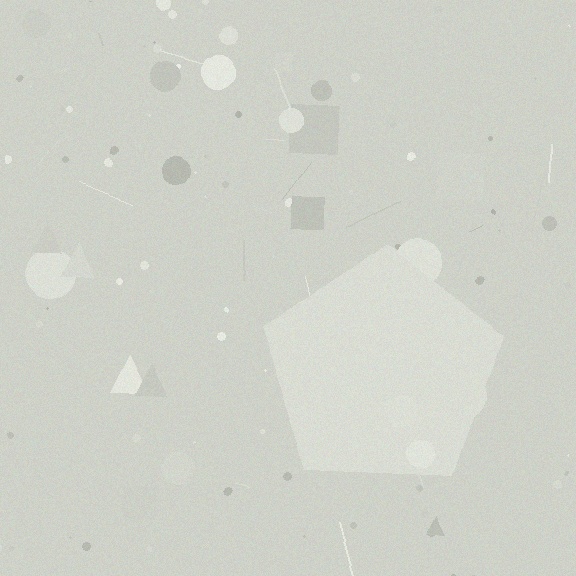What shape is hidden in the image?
A pentagon is hidden in the image.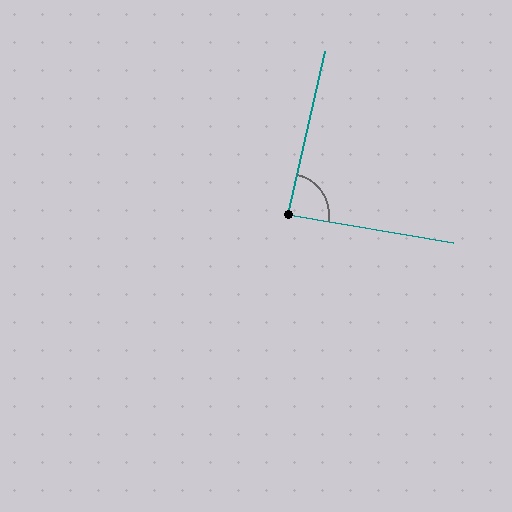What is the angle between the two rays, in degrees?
Approximately 87 degrees.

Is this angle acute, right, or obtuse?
It is approximately a right angle.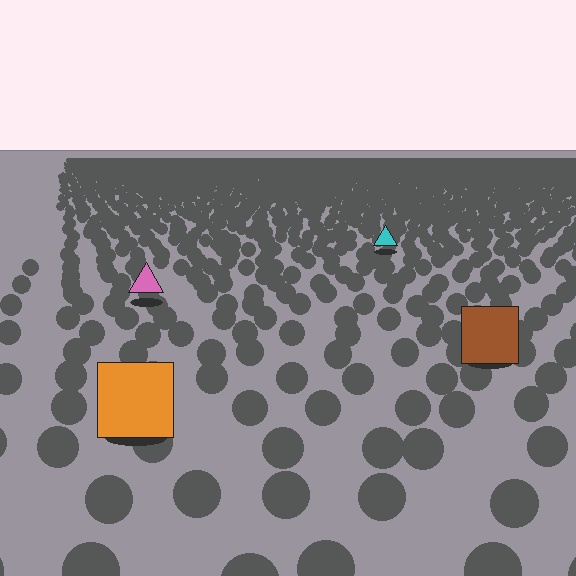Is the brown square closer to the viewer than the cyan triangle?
Yes. The brown square is closer — you can tell from the texture gradient: the ground texture is coarser near it.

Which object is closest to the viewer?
The orange square is closest. The texture marks near it are larger and more spread out.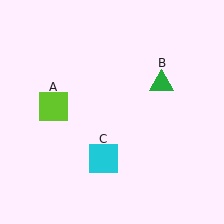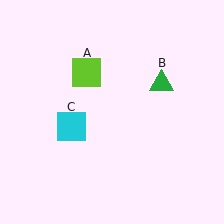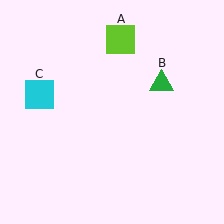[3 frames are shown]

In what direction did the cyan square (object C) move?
The cyan square (object C) moved up and to the left.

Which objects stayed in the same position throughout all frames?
Green triangle (object B) remained stationary.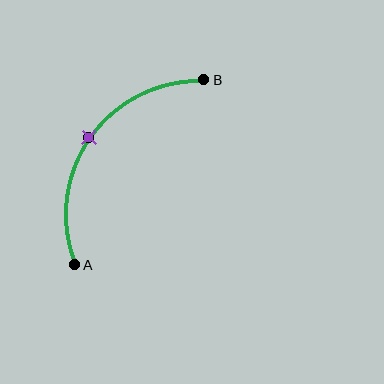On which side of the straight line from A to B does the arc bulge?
The arc bulges above and to the left of the straight line connecting A and B.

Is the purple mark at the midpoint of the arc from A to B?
Yes. The purple mark lies on the arc at equal arc-length from both A and B — it is the arc midpoint.